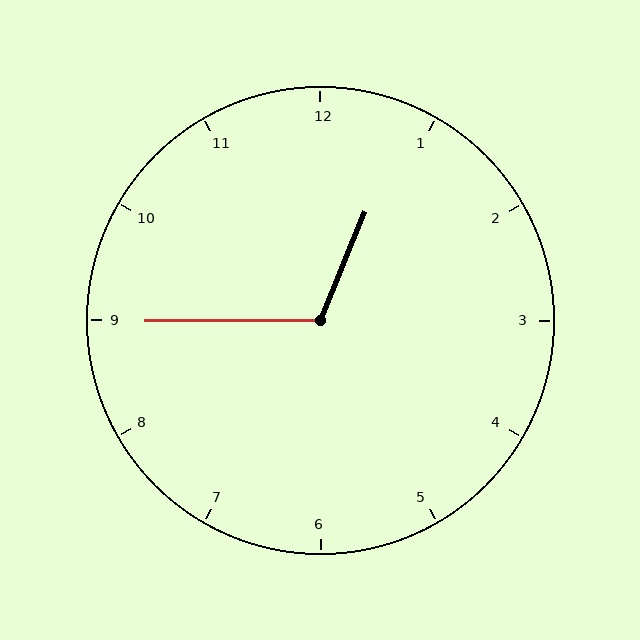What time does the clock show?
12:45.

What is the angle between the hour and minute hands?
Approximately 112 degrees.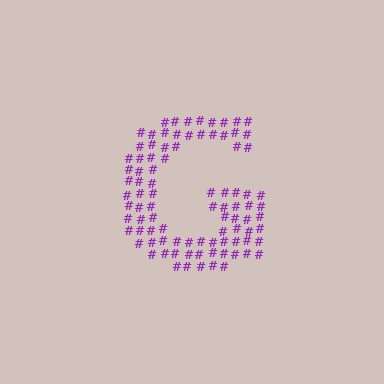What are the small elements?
The small elements are hash symbols.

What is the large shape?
The large shape is the letter G.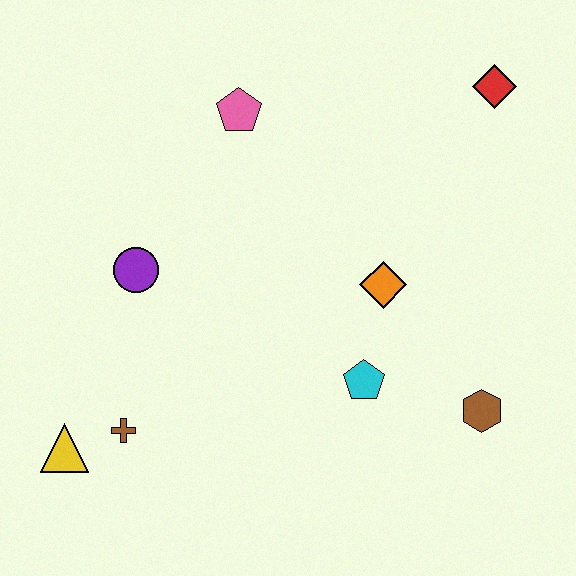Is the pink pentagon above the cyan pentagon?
Yes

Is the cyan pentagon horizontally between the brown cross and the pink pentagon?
No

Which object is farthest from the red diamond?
The yellow triangle is farthest from the red diamond.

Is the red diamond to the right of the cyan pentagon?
Yes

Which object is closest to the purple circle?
The brown cross is closest to the purple circle.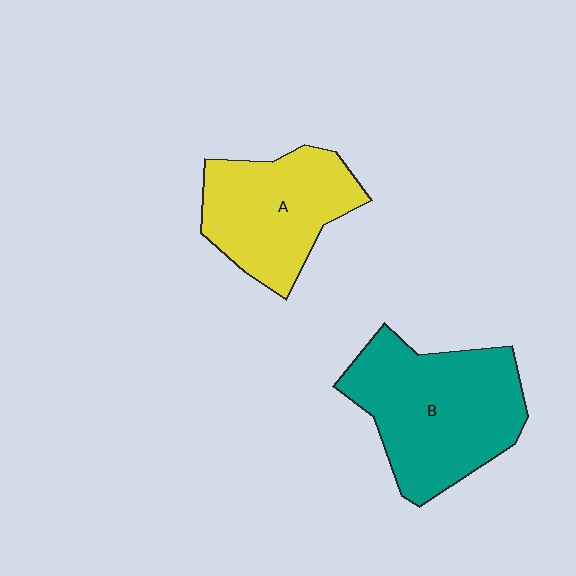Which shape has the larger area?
Shape B (teal).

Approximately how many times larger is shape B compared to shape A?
Approximately 1.3 times.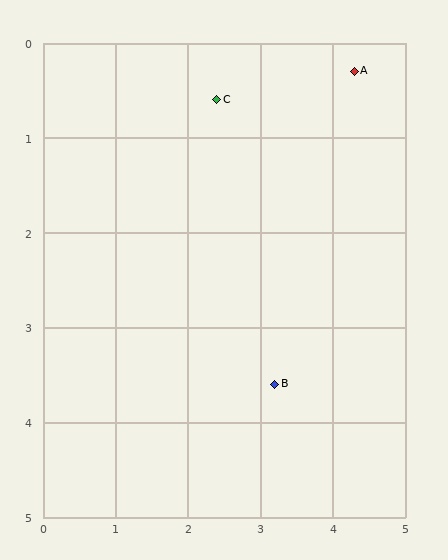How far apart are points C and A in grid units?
Points C and A are about 1.9 grid units apart.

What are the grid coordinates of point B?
Point B is at approximately (3.2, 3.6).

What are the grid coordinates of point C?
Point C is at approximately (2.4, 0.6).